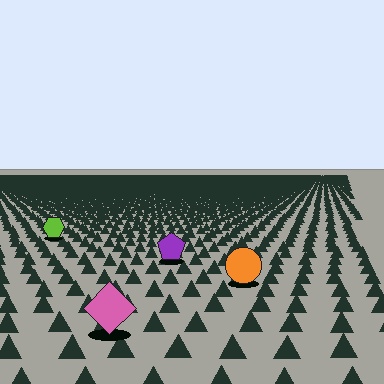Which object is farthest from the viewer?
The lime hexagon is farthest from the viewer. It appears smaller and the ground texture around it is denser.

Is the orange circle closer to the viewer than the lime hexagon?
Yes. The orange circle is closer — you can tell from the texture gradient: the ground texture is coarser near it.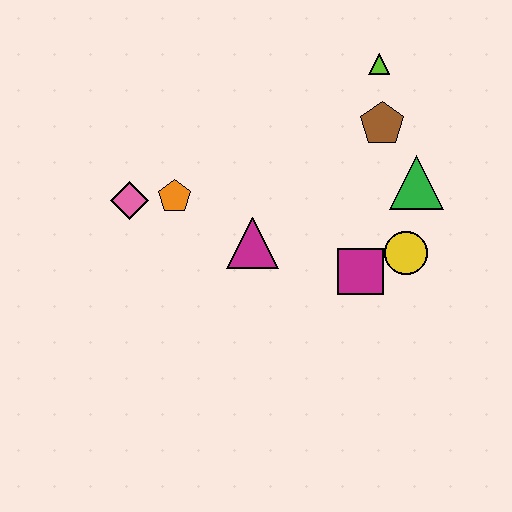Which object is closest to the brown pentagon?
The lime triangle is closest to the brown pentagon.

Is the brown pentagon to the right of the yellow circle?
No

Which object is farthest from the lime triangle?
The pink diamond is farthest from the lime triangle.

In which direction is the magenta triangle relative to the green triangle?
The magenta triangle is to the left of the green triangle.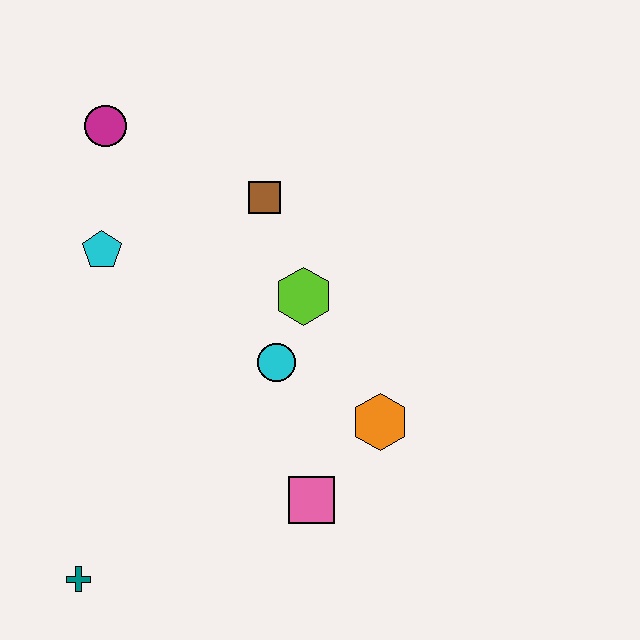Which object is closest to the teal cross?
The pink square is closest to the teal cross.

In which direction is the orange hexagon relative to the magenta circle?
The orange hexagon is below the magenta circle.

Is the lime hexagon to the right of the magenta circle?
Yes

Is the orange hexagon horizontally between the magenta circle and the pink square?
No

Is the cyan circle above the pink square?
Yes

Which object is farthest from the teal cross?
The magenta circle is farthest from the teal cross.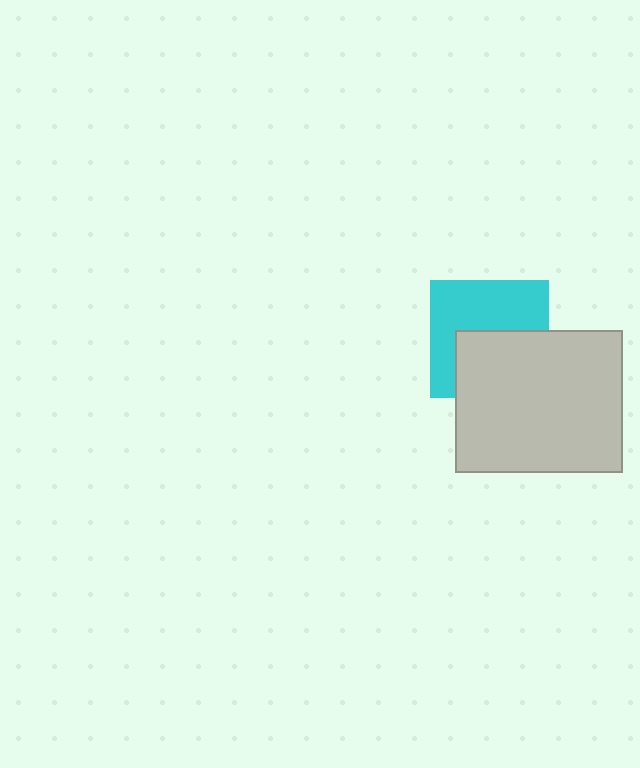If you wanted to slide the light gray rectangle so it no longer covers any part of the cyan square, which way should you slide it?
Slide it down — that is the most direct way to separate the two shapes.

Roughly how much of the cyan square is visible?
About half of it is visible (roughly 55%).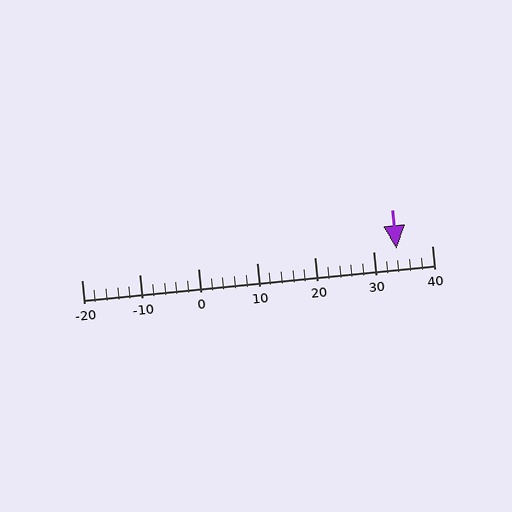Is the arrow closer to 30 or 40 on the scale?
The arrow is closer to 30.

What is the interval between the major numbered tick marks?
The major tick marks are spaced 10 units apart.